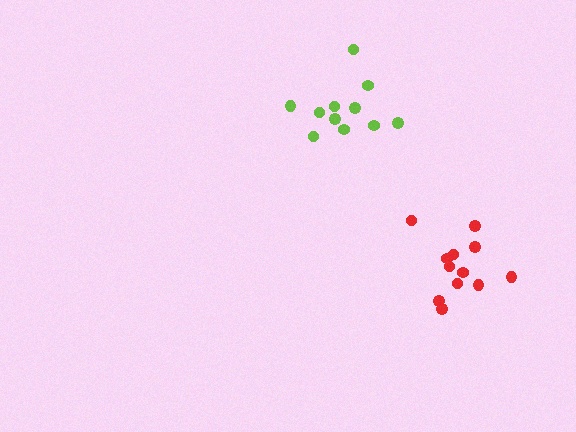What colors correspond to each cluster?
The clusters are colored: lime, red.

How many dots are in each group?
Group 1: 11 dots, Group 2: 12 dots (23 total).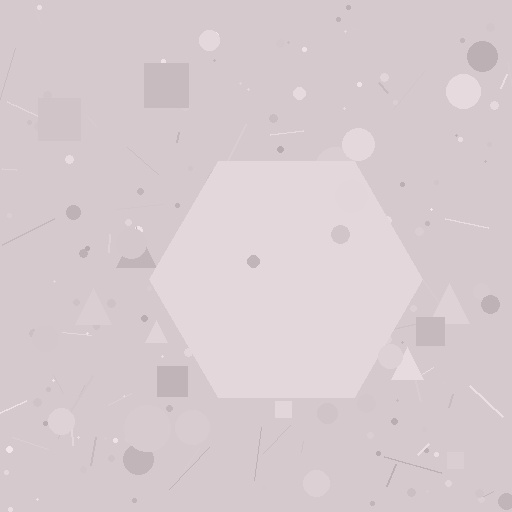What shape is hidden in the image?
A hexagon is hidden in the image.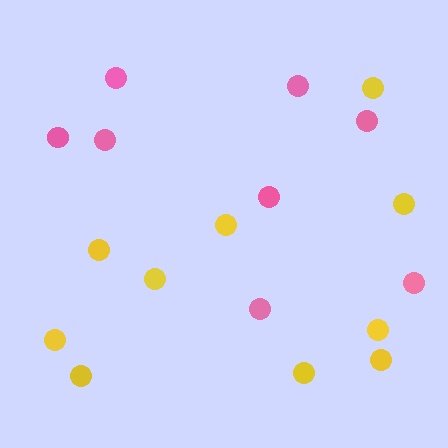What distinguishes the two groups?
There are 2 groups: one group of pink circles (8) and one group of yellow circles (10).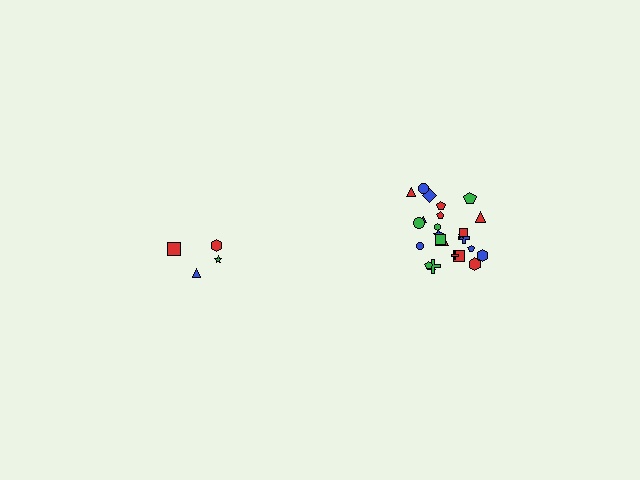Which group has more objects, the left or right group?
The right group.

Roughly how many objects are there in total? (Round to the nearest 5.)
Roughly 30 objects in total.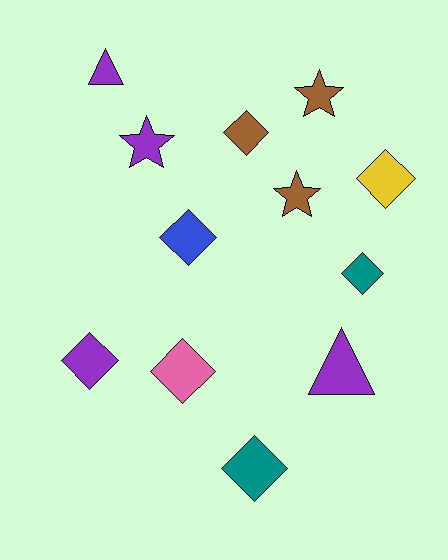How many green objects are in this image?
There are no green objects.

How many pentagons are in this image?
There are no pentagons.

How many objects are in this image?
There are 12 objects.